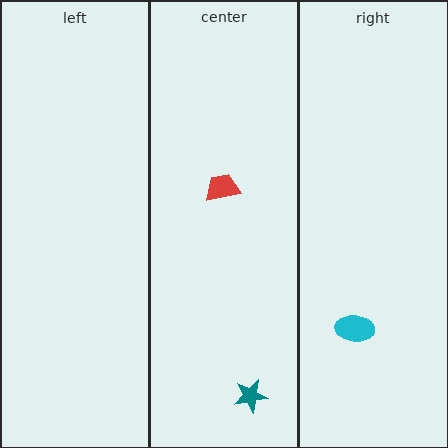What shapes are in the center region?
The teal star, the red trapezoid.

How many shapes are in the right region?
1.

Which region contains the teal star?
The center region.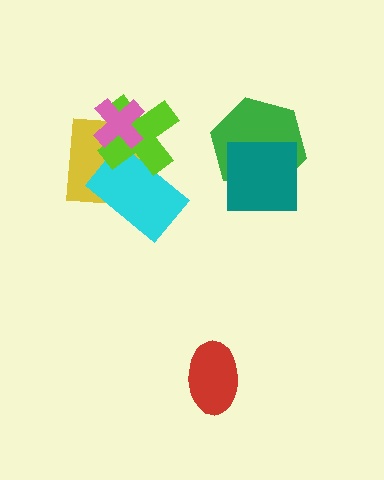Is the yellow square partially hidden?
Yes, it is partially covered by another shape.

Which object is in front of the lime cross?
The pink cross is in front of the lime cross.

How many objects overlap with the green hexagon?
1 object overlaps with the green hexagon.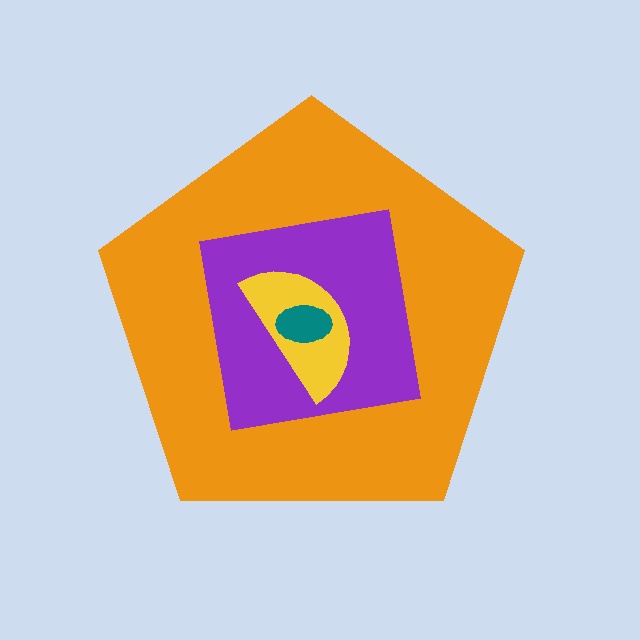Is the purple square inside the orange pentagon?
Yes.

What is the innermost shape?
The teal ellipse.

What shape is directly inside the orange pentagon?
The purple square.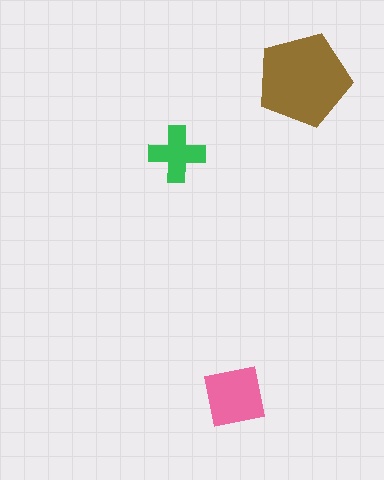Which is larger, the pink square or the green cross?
The pink square.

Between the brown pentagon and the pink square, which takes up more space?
The brown pentagon.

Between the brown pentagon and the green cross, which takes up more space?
The brown pentagon.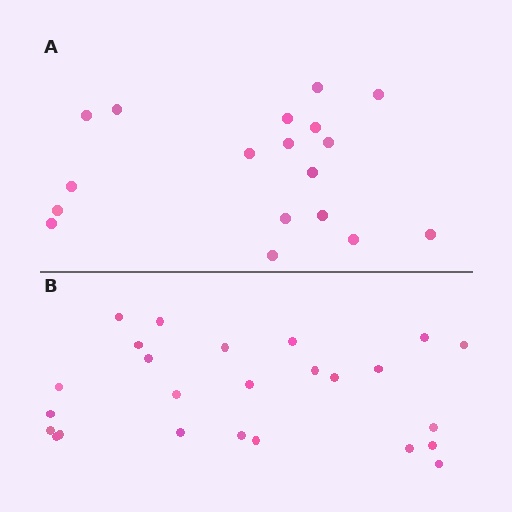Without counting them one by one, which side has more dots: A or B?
Region B (the bottom region) has more dots.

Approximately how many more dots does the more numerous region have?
Region B has roughly 8 or so more dots than region A.